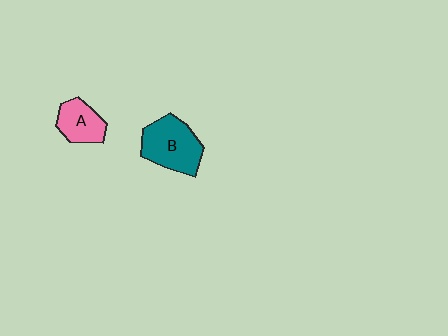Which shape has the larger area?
Shape B (teal).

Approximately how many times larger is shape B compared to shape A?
Approximately 1.6 times.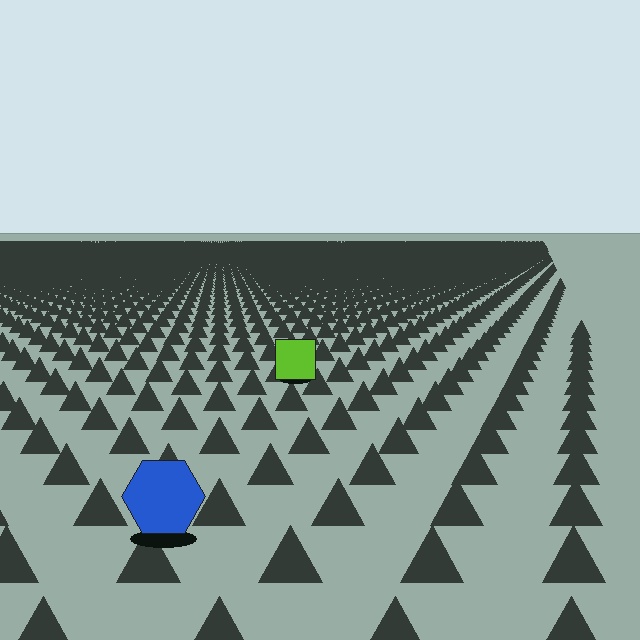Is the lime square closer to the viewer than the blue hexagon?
No. The blue hexagon is closer — you can tell from the texture gradient: the ground texture is coarser near it.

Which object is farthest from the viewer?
The lime square is farthest from the viewer. It appears smaller and the ground texture around it is denser.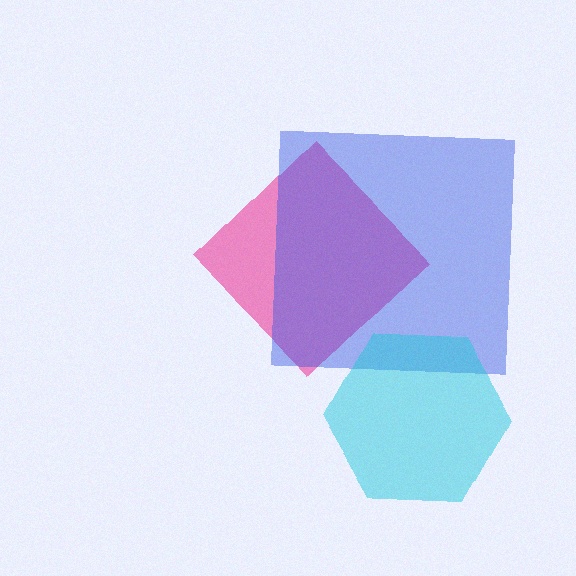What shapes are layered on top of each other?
The layered shapes are: a pink diamond, a blue square, a cyan hexagon.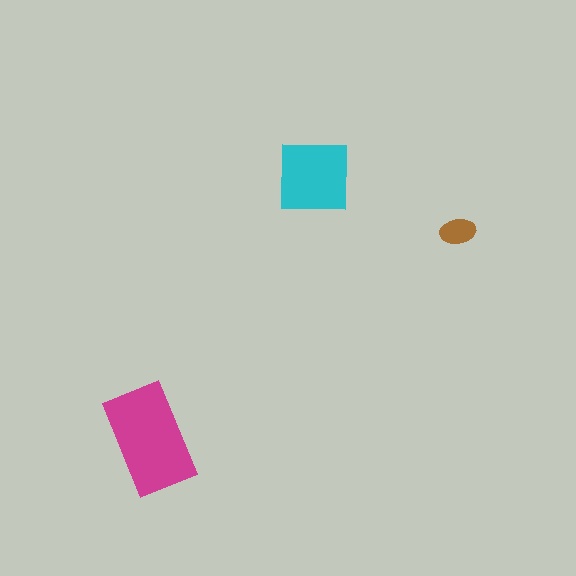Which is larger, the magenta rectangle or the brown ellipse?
The magenta rectangle.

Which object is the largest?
The magenta rectangle.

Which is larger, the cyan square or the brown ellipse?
The cyan square.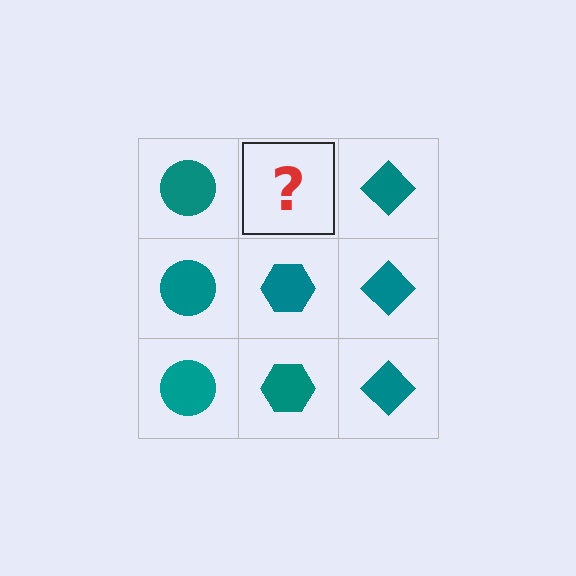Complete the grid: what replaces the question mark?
The question mark should be replaced with a teal hexagon.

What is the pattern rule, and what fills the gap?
The rule is that each column has a consistent shape. The gap should be filled with a teal hexagon.